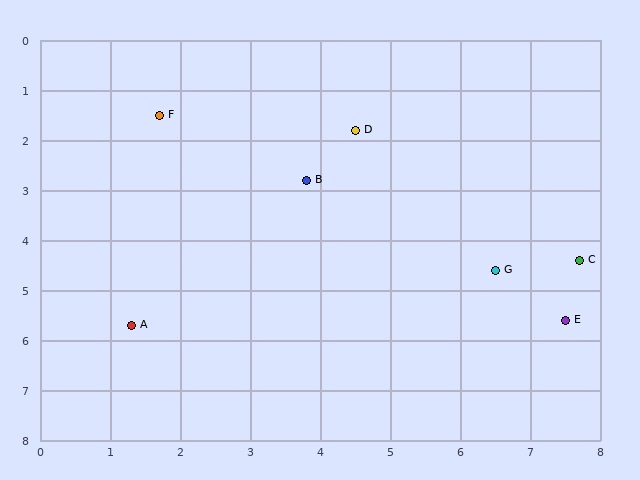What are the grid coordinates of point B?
Point B is at approximately (3.8, 2.8).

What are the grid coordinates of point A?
Point A is at approximately (1.3, 5.7).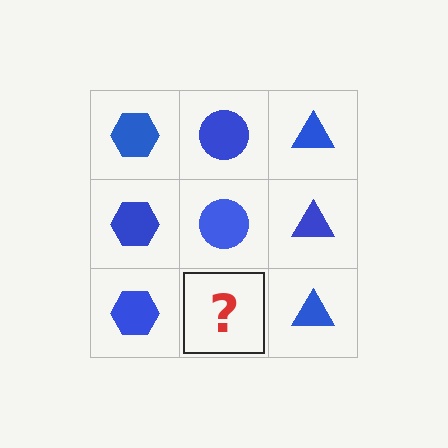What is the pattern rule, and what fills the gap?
The rule is that each column has a consistent shape. The gap should be filled with a blue circle.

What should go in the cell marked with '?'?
The missing cell should contain a blue circle.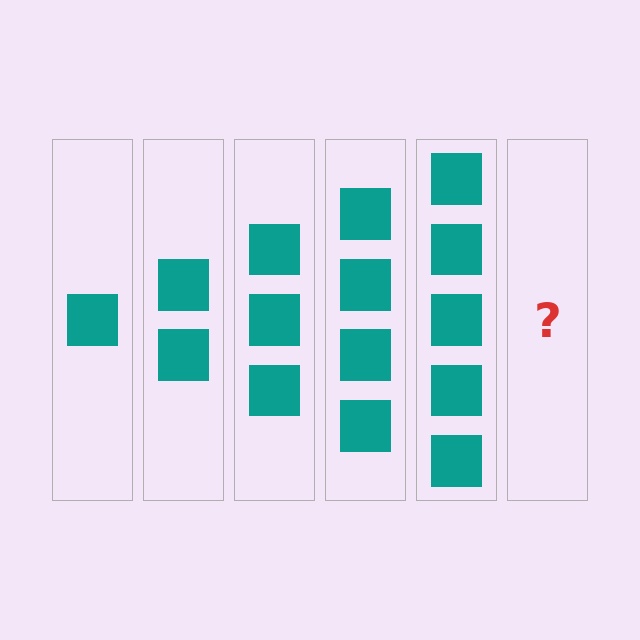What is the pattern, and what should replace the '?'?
The pattern is that each step adds one more square. The '?' should be 6 squares.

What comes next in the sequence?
The next element should be 6 squares.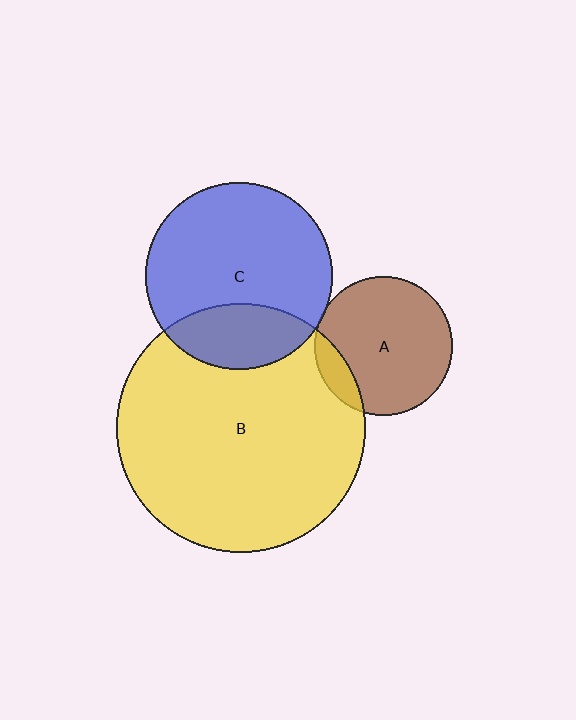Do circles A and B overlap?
Yes.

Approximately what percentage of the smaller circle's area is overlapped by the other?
Approximately 15%.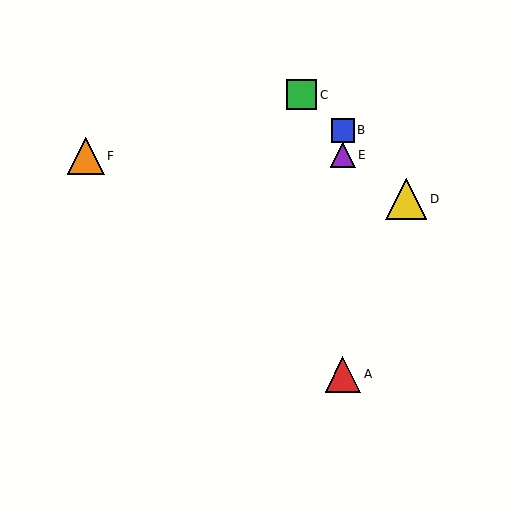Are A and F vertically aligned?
No, A is at x≈343 and F is at x≈86.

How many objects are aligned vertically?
3 objects (A, B, E) are aligned vertically.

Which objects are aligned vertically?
Objects A, B, E are aligned vertically.